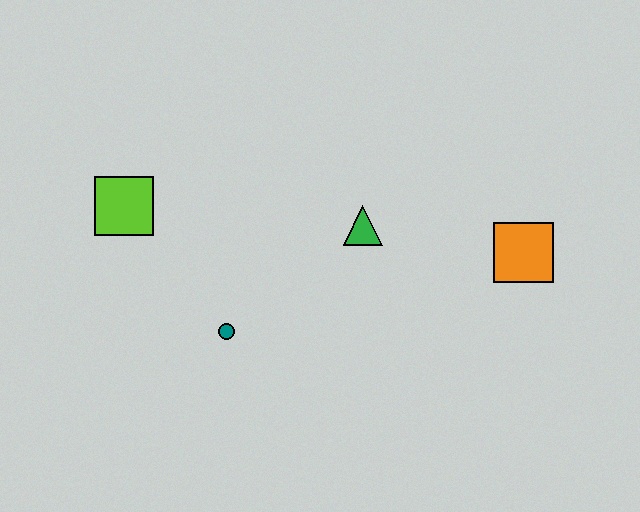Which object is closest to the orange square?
The green triangle is closest to the orange square.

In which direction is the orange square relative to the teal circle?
The orange square is to the right of the teal circle.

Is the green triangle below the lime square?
Yes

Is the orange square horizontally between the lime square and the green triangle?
No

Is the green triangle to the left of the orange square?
Yes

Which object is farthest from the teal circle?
The orange square is farthest from the teal circle.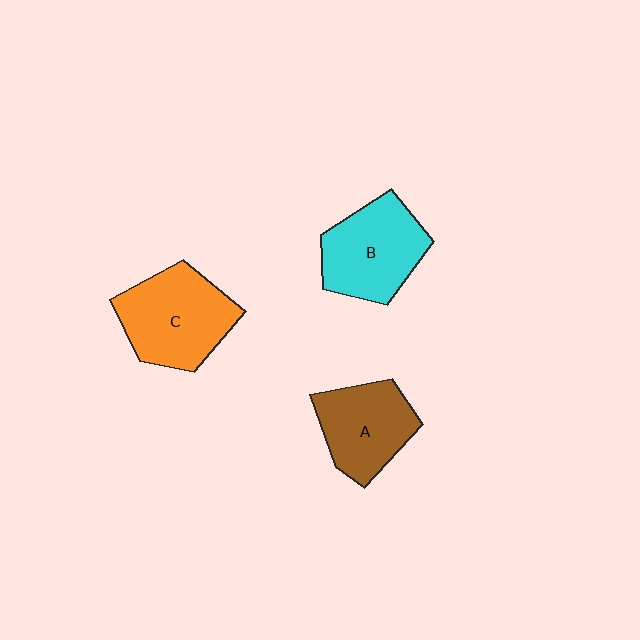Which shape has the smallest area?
Shape A (brown).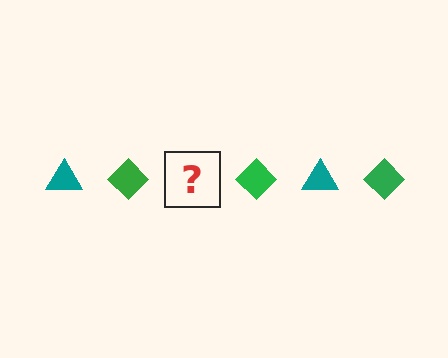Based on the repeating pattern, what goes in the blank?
The blank should be a teal triangle.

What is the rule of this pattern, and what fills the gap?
The rule is that the pattern alternates between teal triangle and green diamond. The gap should be filled with a teal triangle.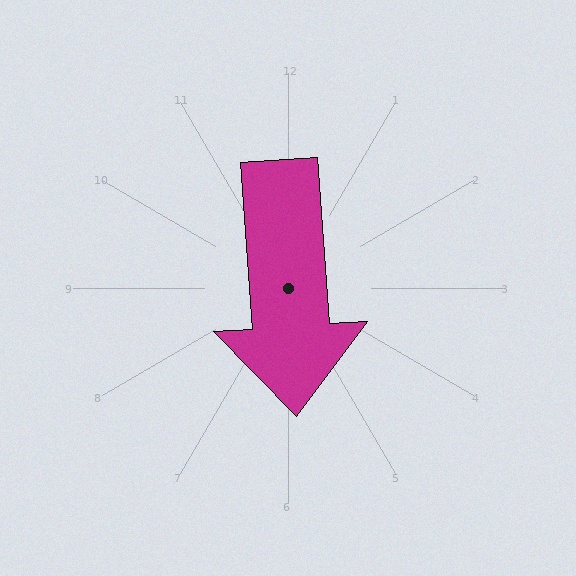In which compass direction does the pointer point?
South.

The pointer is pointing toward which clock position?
Roughly 6 o'clock.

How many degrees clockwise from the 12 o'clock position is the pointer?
Approximately 176 degrees.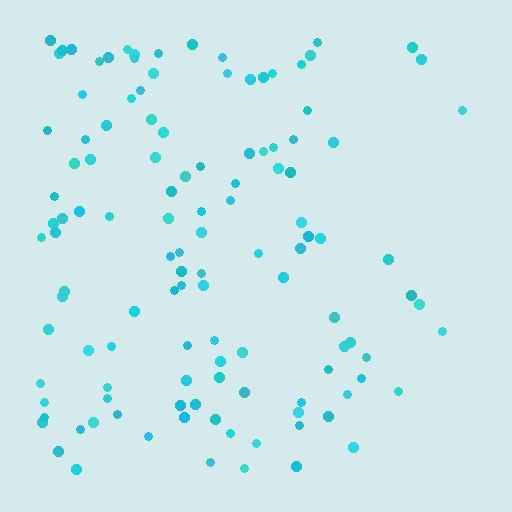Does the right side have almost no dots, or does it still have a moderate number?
Still a moderate number, just noticeably fewer than the left.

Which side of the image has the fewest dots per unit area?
The right.